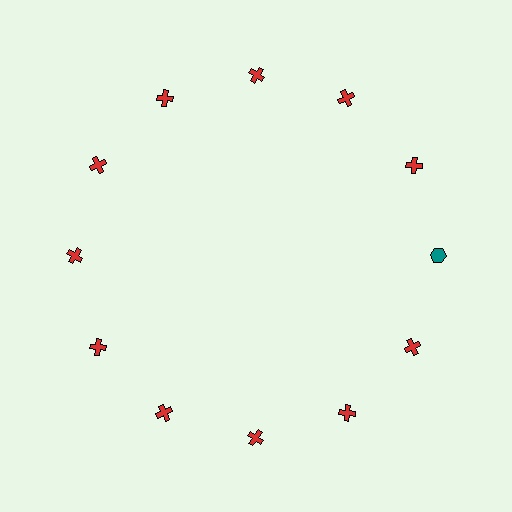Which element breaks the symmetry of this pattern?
The teal hexagon at roughly the 3 o'clock position breaks the symmetry. All other shapes are red crosses.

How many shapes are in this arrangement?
There are 12 shapes arranged in a ring pattern.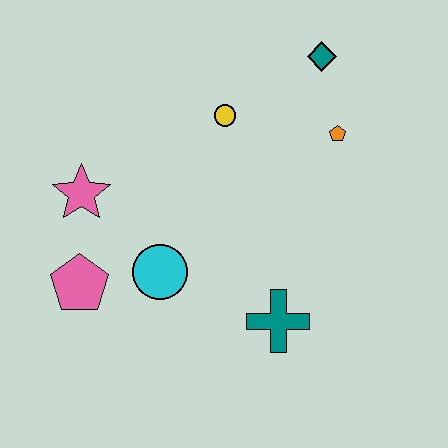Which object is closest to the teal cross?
The cyan circle is closest to the teal cross.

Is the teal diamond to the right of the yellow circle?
Yes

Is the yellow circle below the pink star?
No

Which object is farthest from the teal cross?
The teal diamond is farthest from the teal cross.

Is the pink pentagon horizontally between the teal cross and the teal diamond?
No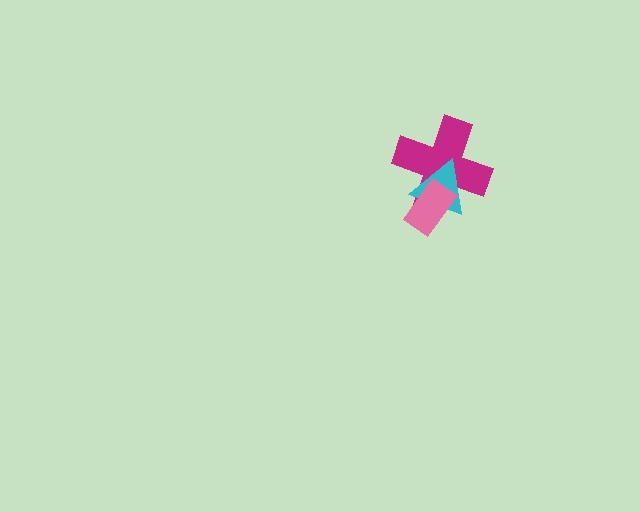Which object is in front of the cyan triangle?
The pink rectangle is in front of the cyan triangle.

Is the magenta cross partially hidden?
Yes, it is partially covered by another shape.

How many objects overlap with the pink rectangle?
2 objects overlap with the pink rectangle.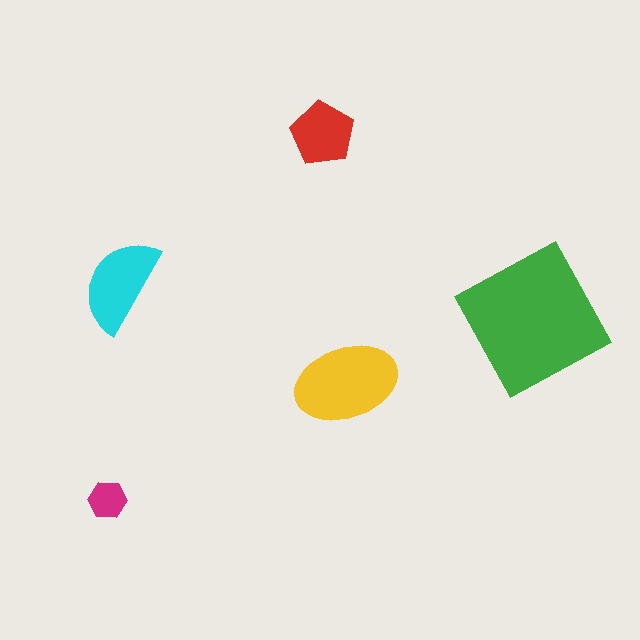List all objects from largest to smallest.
The green square, the yellow ellipse, the cyan semicircle, the red pentagon, the magenta hexagon.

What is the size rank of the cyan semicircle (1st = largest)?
3rd.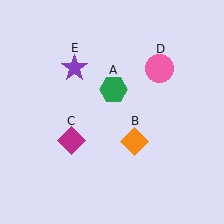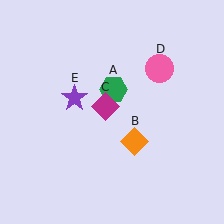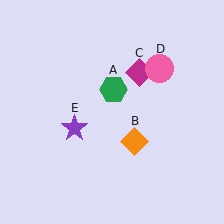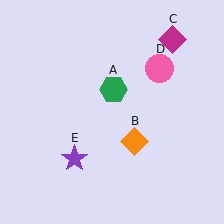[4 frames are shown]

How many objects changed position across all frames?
2 objects changed position: magenta diamond (object C), purple star (object E).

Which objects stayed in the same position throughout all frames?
Green hexagon (object A) and orange diamond (object B) and pink circle (object D) remained stationary.